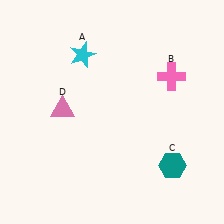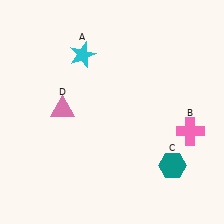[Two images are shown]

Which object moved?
The pink cross (B) moved down.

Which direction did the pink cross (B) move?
The pink cross (B) moved down.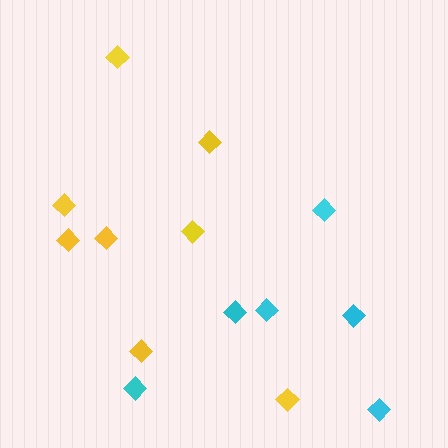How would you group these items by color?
There are 2 groups: one group of yellow diamonds (8) and one group of cyan diamonds (6).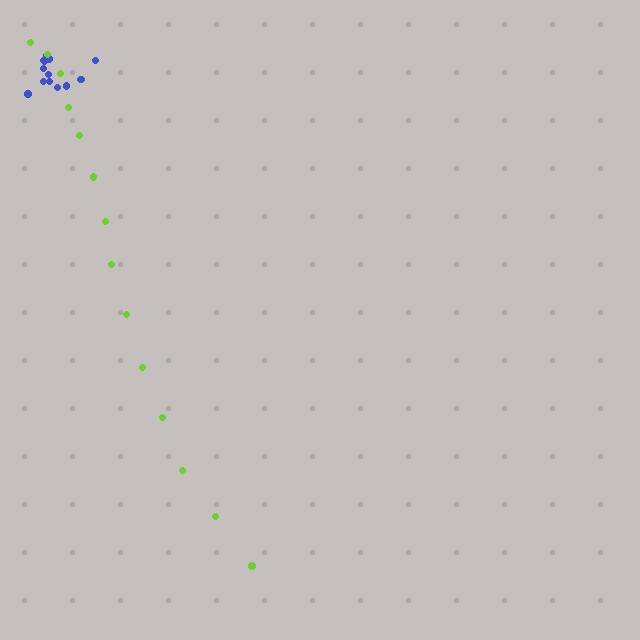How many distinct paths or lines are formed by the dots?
There are 2 distinct paths.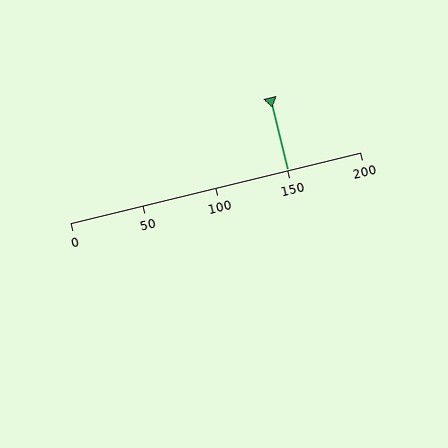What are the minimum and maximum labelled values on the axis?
The axis runs from 0 to 200.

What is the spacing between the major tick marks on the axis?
The major ticks are spaced 50 apart.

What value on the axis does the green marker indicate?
The marker indicates approximately 150.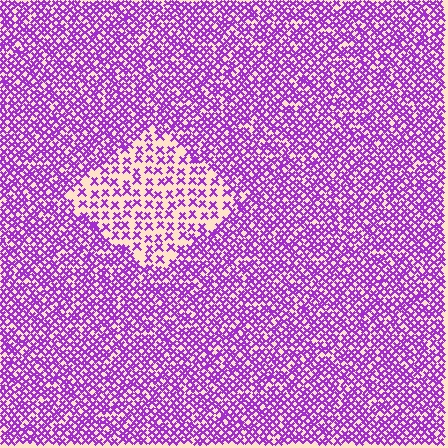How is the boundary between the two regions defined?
The boundary is defined by a change in element density (approximately 2.2x ratio). All elements are the same color, size, and shape.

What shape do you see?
I see a diamond.